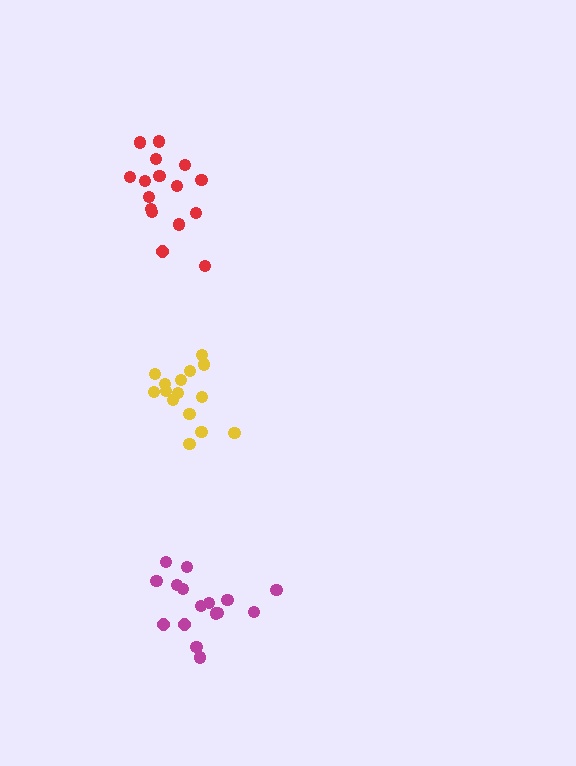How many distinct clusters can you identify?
There are 3 distinct clusters.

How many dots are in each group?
Group 1: 16 dots, Group 2: 16 dots, Group 3: 15 dots (47 total).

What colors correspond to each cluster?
The clusters are colored: red, magenta, yellow.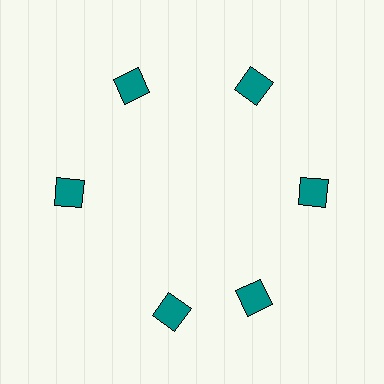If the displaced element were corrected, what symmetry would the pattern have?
It would have 6-fold rotational symmetry — the pattern would map onto itself every 60 degrees.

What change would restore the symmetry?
The symmetry would be restored by rotating it back into even spacing with its neighbors so that all 6 diamonds sit at equal angles and equal distance from the center.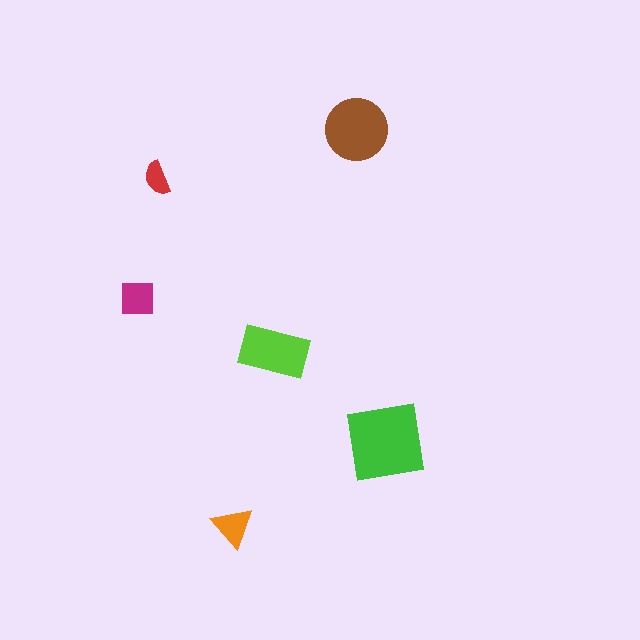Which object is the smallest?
The red semicircle.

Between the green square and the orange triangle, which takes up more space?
The green square.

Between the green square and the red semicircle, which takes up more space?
The green square.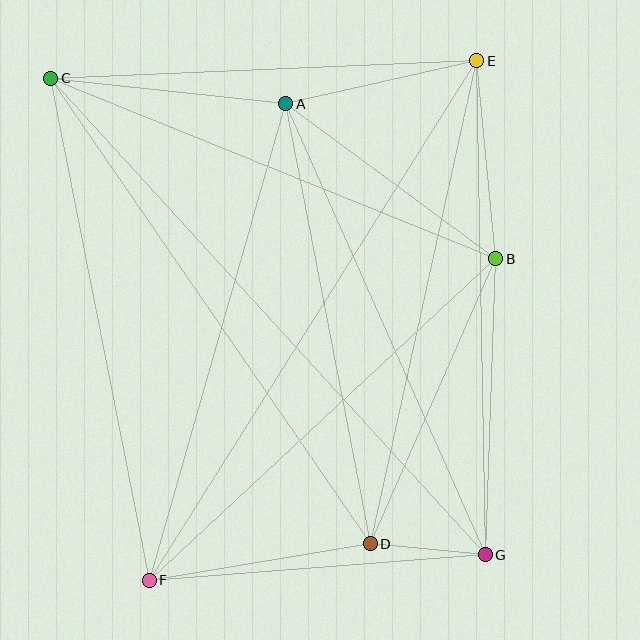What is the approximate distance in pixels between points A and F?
The distance between A and F is approximately 496 pixels.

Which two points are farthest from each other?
Points C and G are farthest from each other.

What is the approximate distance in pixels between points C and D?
The distance between C and D is approximately 565 pixels.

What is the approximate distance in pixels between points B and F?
The distance between B and F is approximately 473 pixels.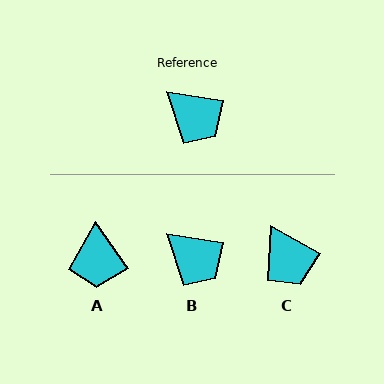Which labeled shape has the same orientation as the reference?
B.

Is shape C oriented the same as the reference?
No, it is off by about 21 degrees.